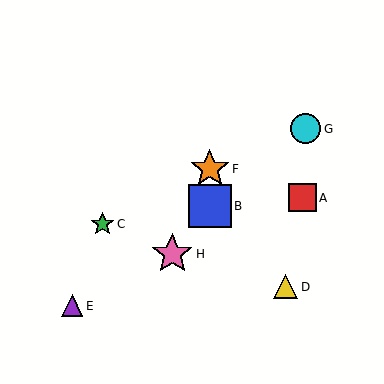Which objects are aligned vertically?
Objects B, F are aligned vertically.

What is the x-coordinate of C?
Object C is at x≈102.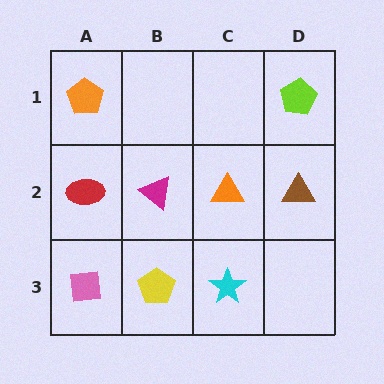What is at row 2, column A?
A red ellipse.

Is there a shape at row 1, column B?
No, that cell is empty.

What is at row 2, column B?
A magenta triangle.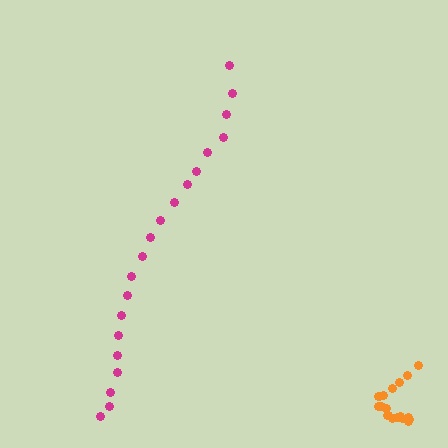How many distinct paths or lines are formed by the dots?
There are 2 distinct paths.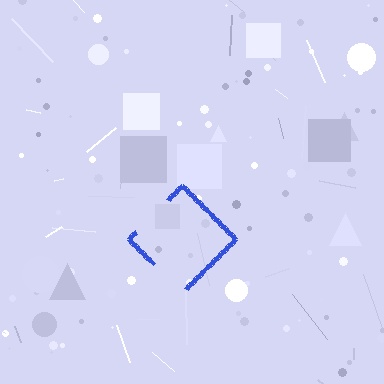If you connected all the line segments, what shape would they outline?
They would outline a diamond.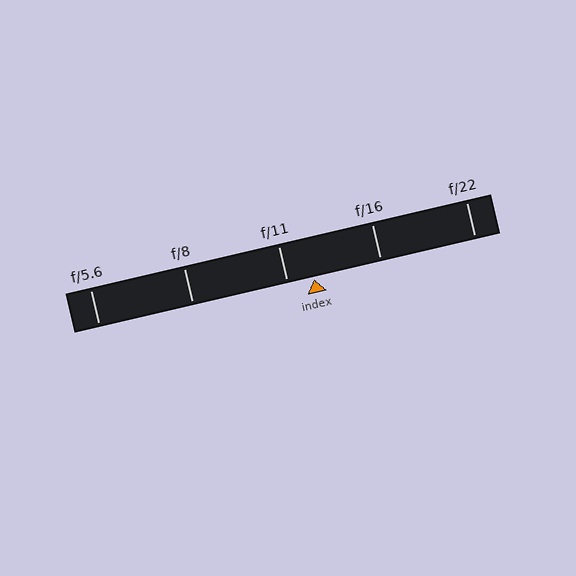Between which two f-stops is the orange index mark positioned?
The index mark is between f/11 and f/16.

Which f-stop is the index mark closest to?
The index mark is closest to f/11.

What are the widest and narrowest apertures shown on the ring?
The widest aperture shown is f/5.6 and the narrowest is f/22.